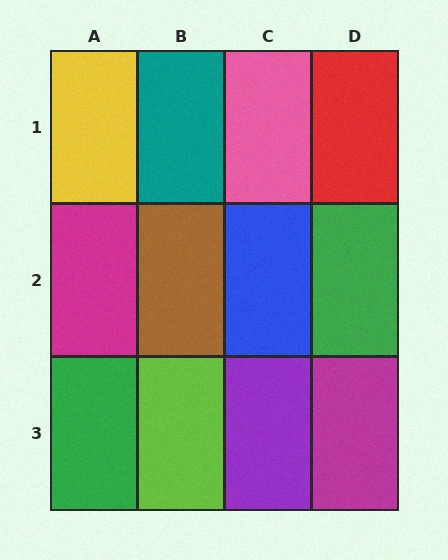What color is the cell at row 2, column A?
Magenta.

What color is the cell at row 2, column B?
Brown.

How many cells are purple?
1 cell is purple.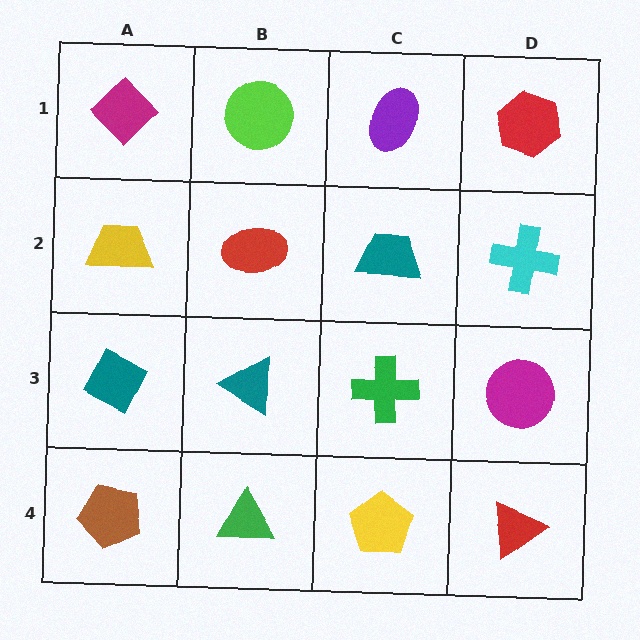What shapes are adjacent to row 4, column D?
A magenta circle (row 3, column D), a yellow pentagon (row 4, column C).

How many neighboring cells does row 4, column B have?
3.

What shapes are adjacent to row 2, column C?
A purple ellipse (row 1, column C), a green cross (row 3, column C), a red ellipse (row 2, column B), a cyan cross (row 2, column D).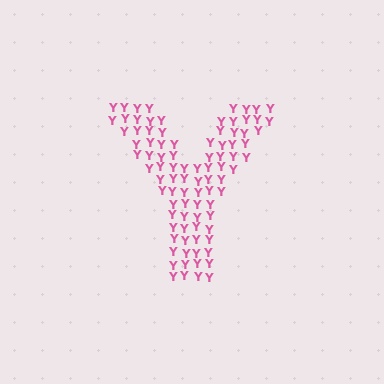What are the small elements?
The small elements are letter Y's.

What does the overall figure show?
The overall figure shows the letter Y.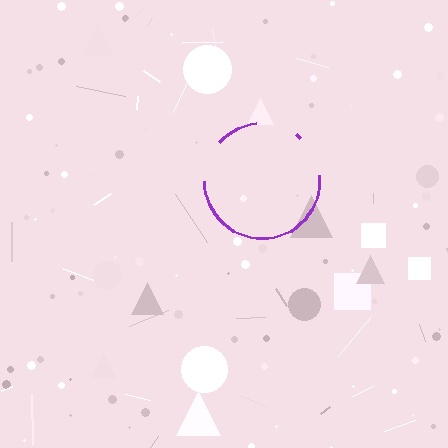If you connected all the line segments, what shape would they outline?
They would outline a circle.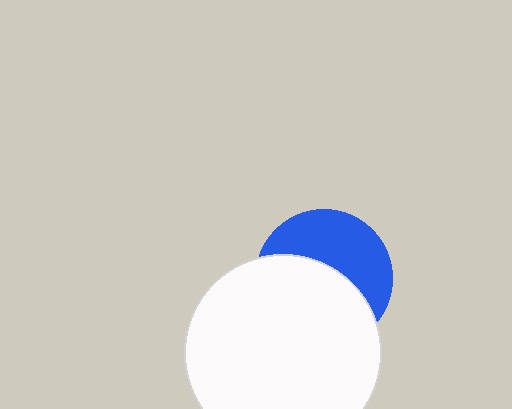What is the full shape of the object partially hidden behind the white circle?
The partially hidden object is a blue circle.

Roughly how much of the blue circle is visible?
About half of it is visible (roughly 45%).